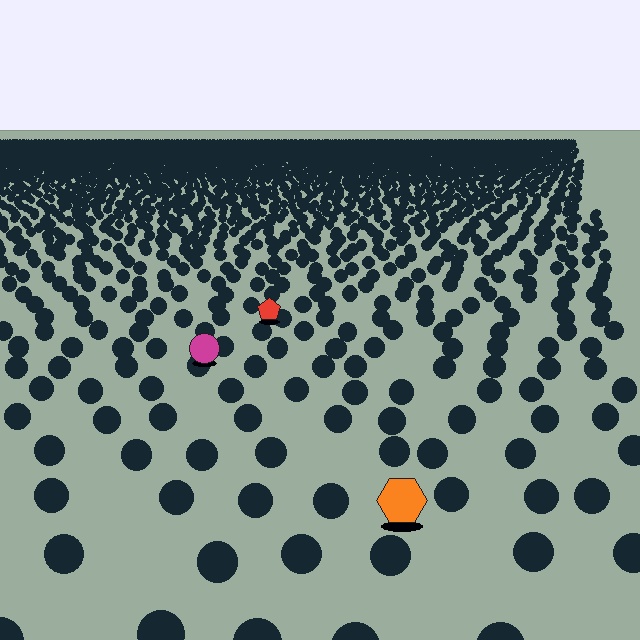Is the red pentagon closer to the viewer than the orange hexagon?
No. The orange hexagon is closer — you can tell from the texture gradient: the ground texture is coarser near it.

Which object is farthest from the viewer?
The red pentagon is farthest from the viewer. It appears smaller and the ground texture around it is denser.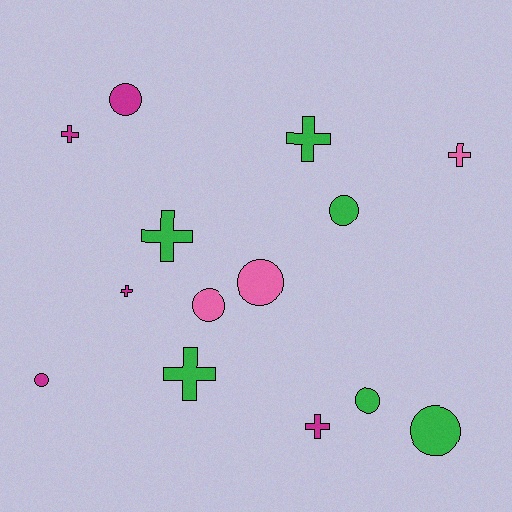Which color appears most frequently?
Green, with 6 objects.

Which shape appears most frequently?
Circle, with 7 objects.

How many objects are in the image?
There are 14 objects.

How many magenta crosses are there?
There are 3 magenta crosses.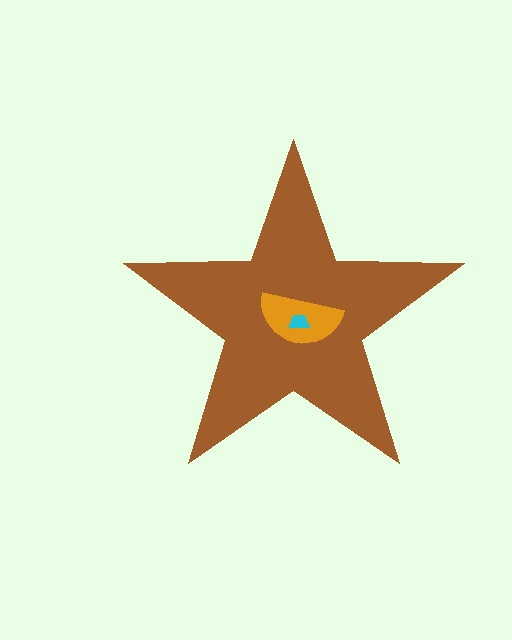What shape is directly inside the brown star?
The orange semicircle.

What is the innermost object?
The cyan trapezoid.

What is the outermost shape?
The brown star.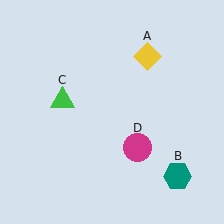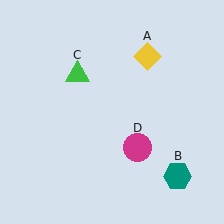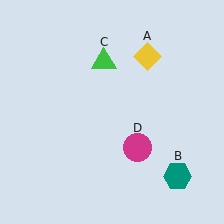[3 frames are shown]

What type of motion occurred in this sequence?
The green triangle (object C) rotated clockwise around the center of the scene.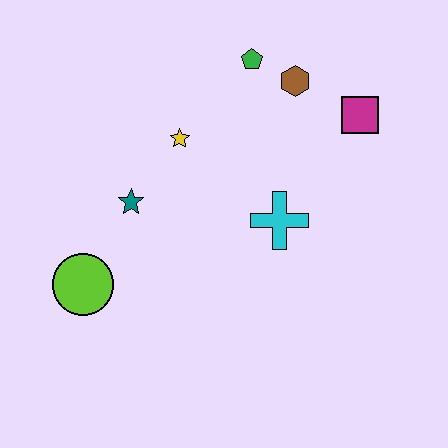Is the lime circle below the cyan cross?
Yes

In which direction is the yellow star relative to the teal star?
The yellow star is above the teal star.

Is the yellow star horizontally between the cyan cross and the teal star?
Yes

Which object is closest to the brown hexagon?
The green pentagon is closest to the brown hexagon.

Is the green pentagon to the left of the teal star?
No